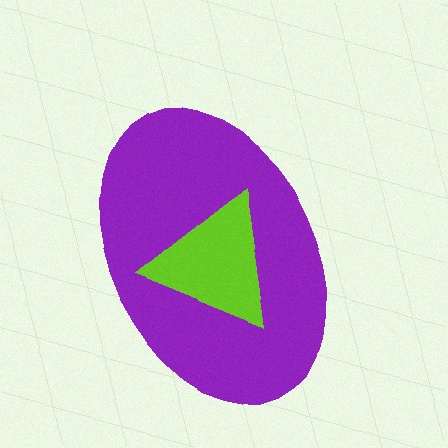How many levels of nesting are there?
2.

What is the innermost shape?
The lime triangle.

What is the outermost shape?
The purple ellipse.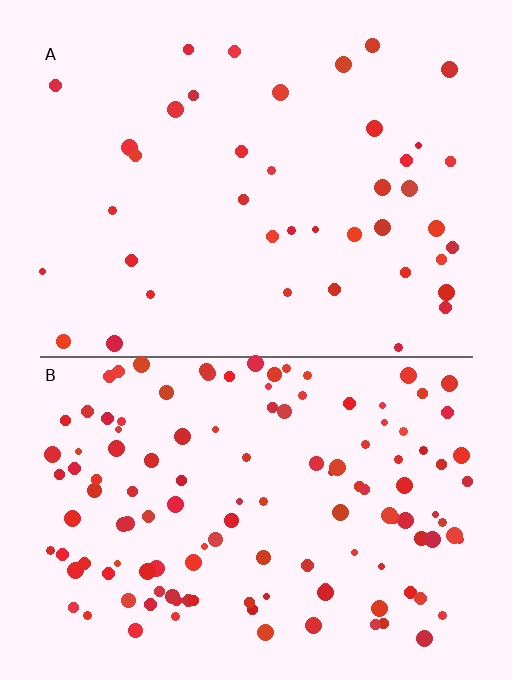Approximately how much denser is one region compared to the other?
Approximately 3.2× — region B over region A.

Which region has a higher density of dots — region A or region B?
B (the bottom).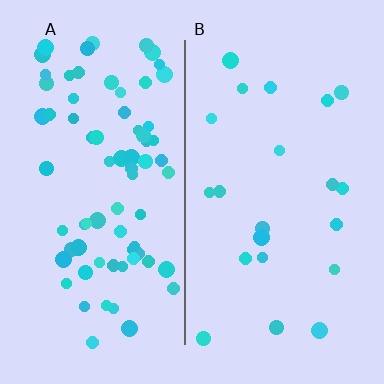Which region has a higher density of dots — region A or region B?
A (the left).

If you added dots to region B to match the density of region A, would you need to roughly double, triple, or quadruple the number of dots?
Approximately triple.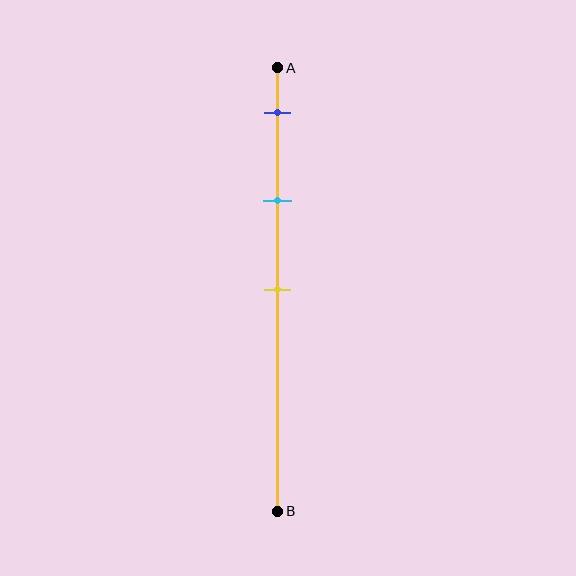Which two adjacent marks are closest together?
The blue and cyan marks are the closest adjacent pair.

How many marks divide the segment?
There are 3 marks dividing the segment.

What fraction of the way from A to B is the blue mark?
The blue mark is approximately 10% (0.1) of the way from A to B.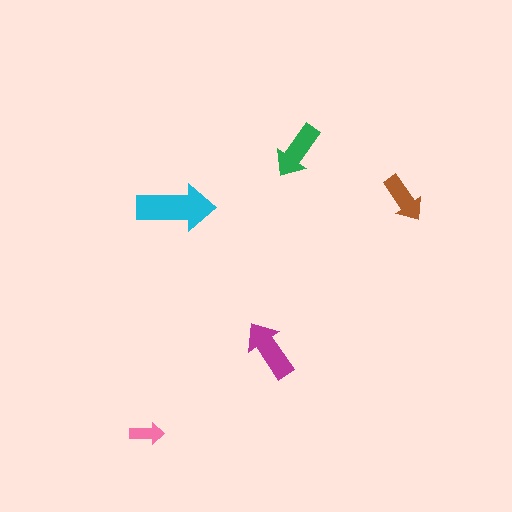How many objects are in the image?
There are 5 objects in the image.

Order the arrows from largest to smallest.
the cyan one, the magenta one, the green one, the brown one, the pink one.